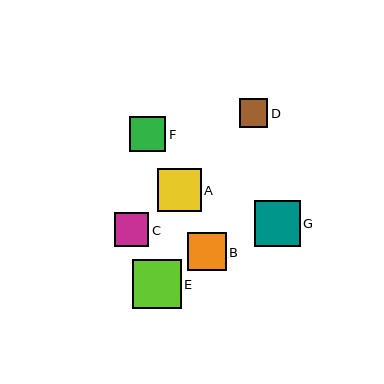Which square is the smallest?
Square D is the smallest with a size of approximately 29 pixels.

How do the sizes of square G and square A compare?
Square G and square A are approximately the same size.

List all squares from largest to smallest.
From largest to smallest: E, G, A, B, F, C, D.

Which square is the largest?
Square E is the largest with a size of approximately 49 pixels.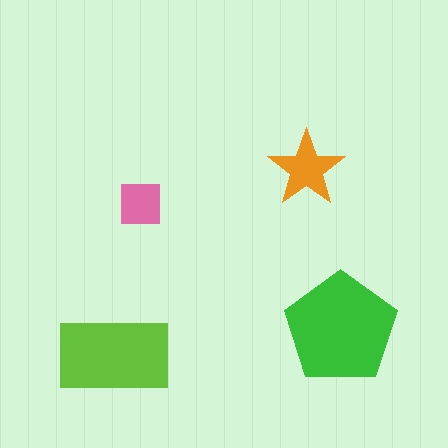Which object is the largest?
The green pentagon.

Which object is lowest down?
The lime rectangle is bottommost.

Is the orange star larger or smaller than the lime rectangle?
Smaller.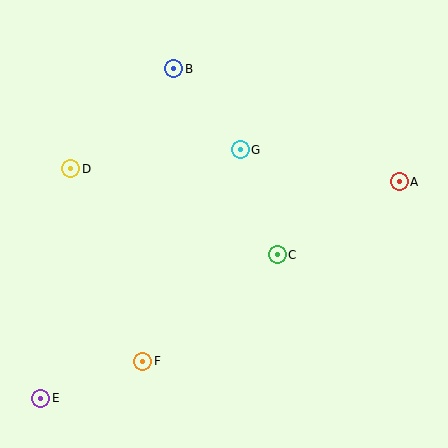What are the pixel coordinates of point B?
Point B is at (174, 69).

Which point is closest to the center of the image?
Point C at (277, 255) is closest to the center.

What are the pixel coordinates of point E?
Point E is at (41, 398).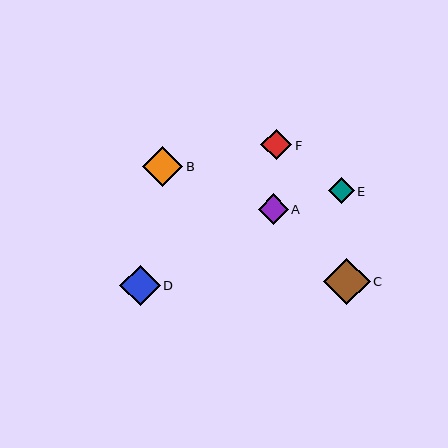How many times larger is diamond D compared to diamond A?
Diamond D is approximately 1.3 times the size of diamond A.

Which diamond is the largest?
Diamond C is the largest with a size of approximately 46 pixels.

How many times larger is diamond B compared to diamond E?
Diamond B is approximately 1.6 times the size of diamond E.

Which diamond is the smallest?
Diamond E is the smallest with a size of approximately 26 pixels.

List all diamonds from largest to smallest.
From largest to smallest: C, D, B, F, A, E.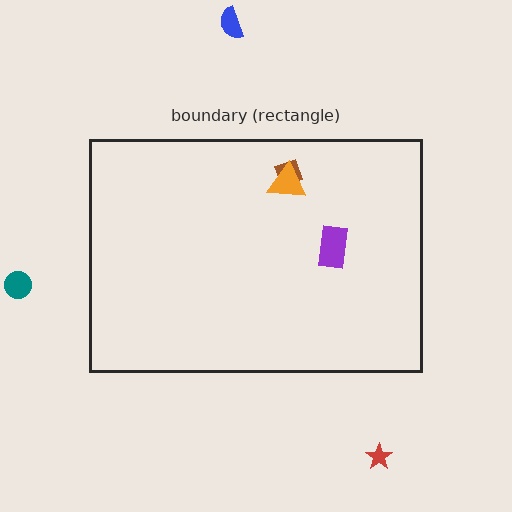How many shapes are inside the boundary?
3 inside, 3 outside.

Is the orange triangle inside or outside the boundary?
Inside.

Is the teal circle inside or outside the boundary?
Outside.